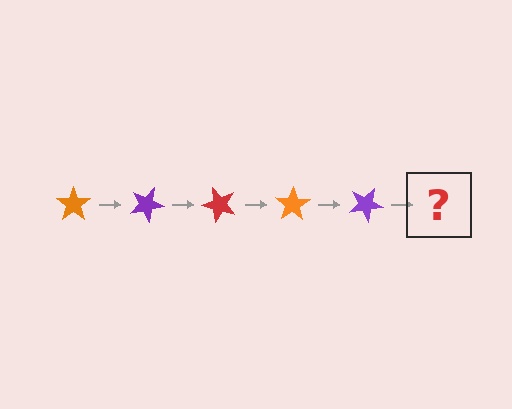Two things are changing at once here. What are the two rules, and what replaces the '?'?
The two rules are that it rotates 25 degrees each step and the color cycles through orange, purple, and red. The '?' should be a red star, rotated 125 degrees from the start.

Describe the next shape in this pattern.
It should be a red star, rotated 125 degrees from the start.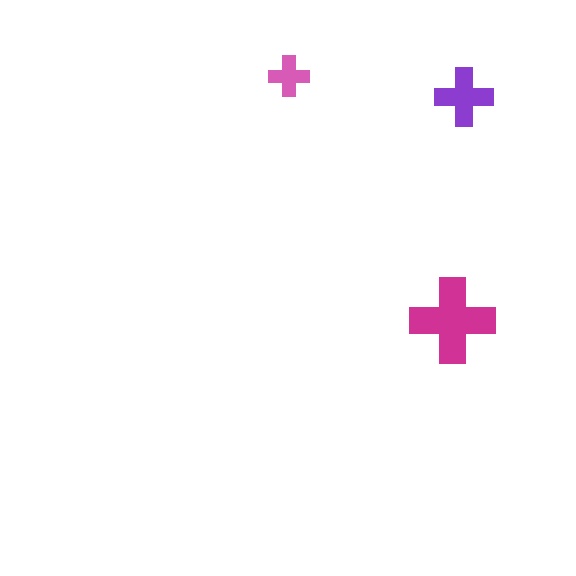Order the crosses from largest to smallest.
the magenta one, the purple one, the pink one.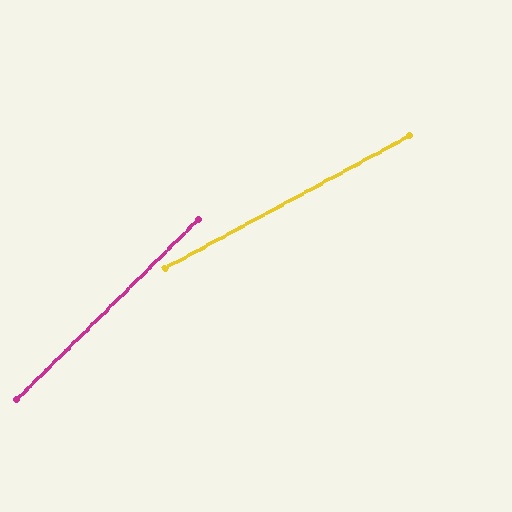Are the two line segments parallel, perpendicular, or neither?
Neither parallel nor perpendicular — they differ by about 16°.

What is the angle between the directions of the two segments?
Approximately 16 degrees.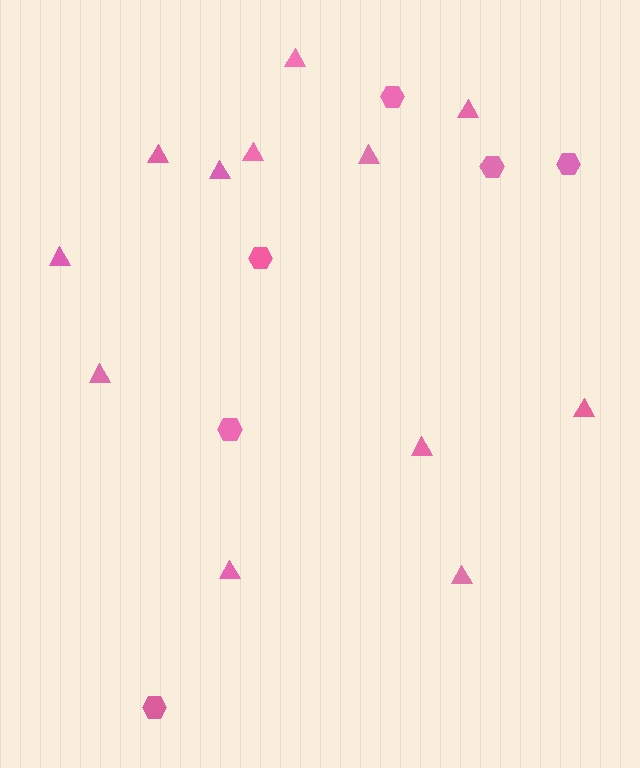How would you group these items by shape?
There are 2 groups: one group of triangles (12) and one group of hexagons (6).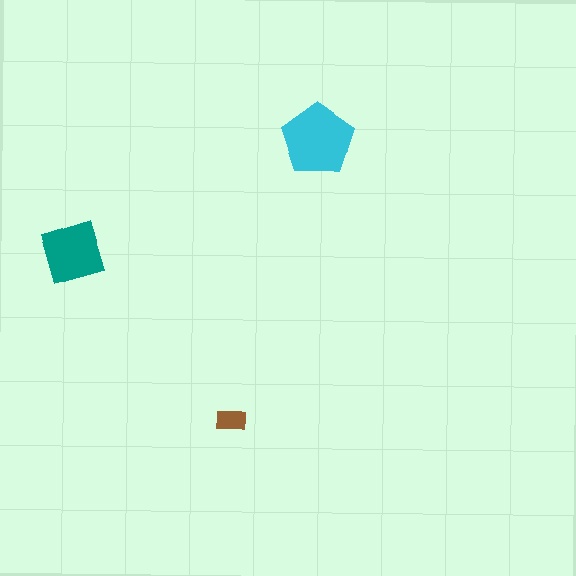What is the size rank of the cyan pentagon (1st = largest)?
1st.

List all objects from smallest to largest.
The brown rectangle, the teal square, the cyan pentagon.